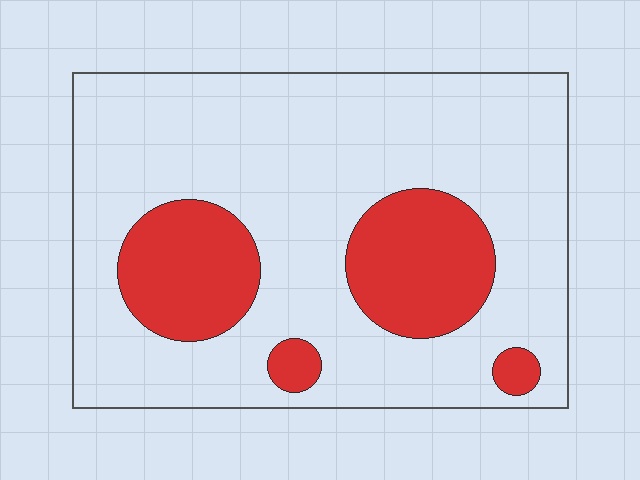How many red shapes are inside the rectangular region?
4.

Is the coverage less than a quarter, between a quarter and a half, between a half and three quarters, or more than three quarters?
Less than a quarter.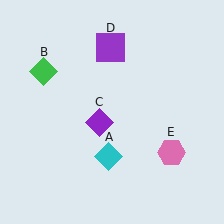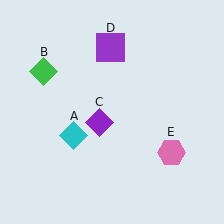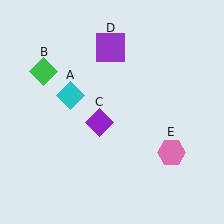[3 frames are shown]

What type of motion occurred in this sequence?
The cyan diamond (object A) rotated clockwise around the center of the scene.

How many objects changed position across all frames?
1 object changed position: cyan diamond (object A).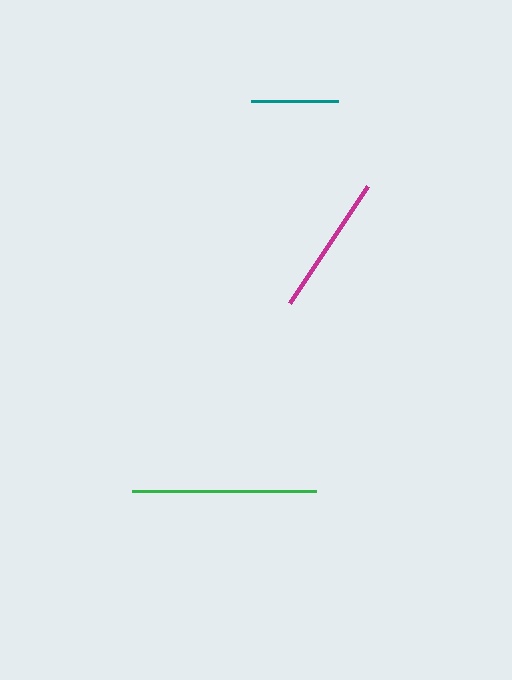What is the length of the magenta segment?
The magenta segment is approximately 141 pixels long.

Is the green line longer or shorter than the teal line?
The green line is longer than the teal line.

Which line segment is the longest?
The green line is the longest at approximately 184 pixels.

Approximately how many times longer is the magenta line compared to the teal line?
The magenta line is approximately 1.6 times the length of the teal line.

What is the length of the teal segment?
The teal segment is approximately 87 pixels long.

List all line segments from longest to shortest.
From longest to shortest: green, magenta, teal.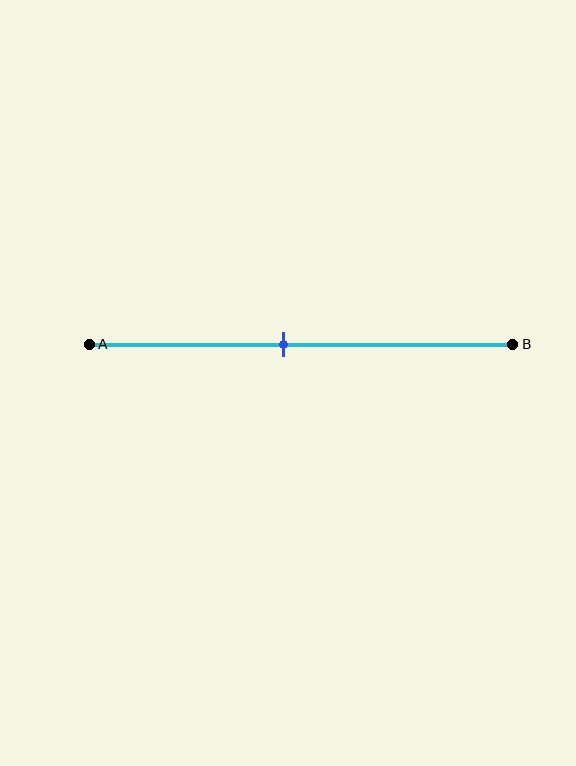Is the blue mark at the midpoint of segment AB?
No, the mark is at about 45% from A, not at the 50% midpoint.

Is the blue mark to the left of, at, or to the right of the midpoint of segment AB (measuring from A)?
The blue mark is to the left of the midpoint of segment AB.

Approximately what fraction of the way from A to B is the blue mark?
The blue mark is approximately 45% of the way from A to B.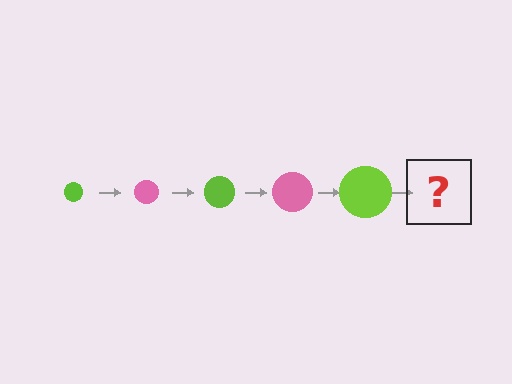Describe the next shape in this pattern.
It should be a pink circle, larger than the previous one.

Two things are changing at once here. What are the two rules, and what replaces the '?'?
The two rules are that the circle grows larger each step and the color cycles through lime and pink. The '?' should be a pink circle, larger than the previous one.